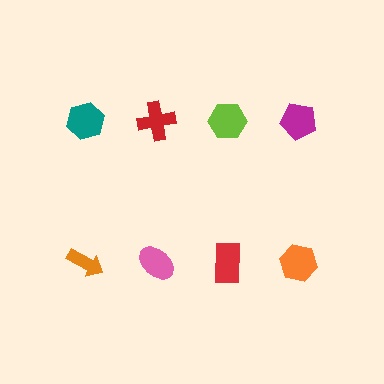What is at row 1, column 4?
A magenta pentagon.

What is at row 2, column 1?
An orange arrow.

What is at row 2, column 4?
An orange hexagon.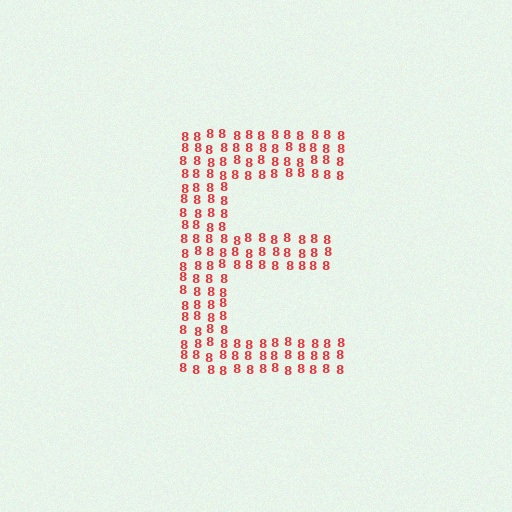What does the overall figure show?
The overall figure shows the letter E.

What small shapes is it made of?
It is made of small digit 8's.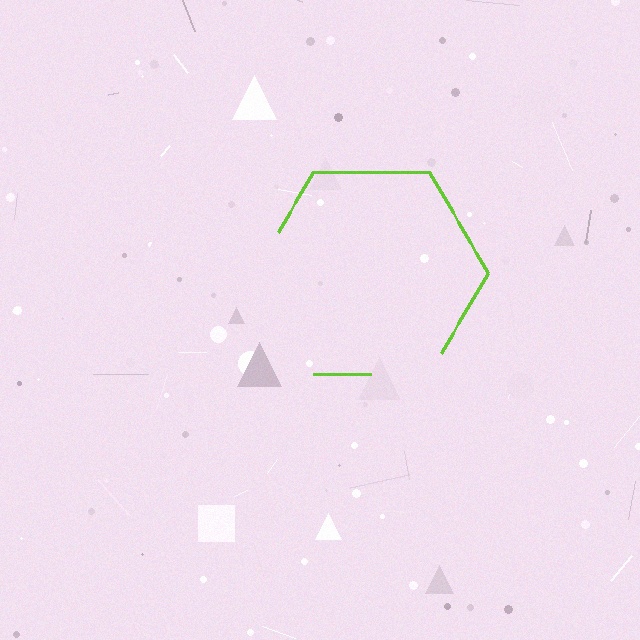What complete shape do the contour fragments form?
The contour fragments form a hexagon.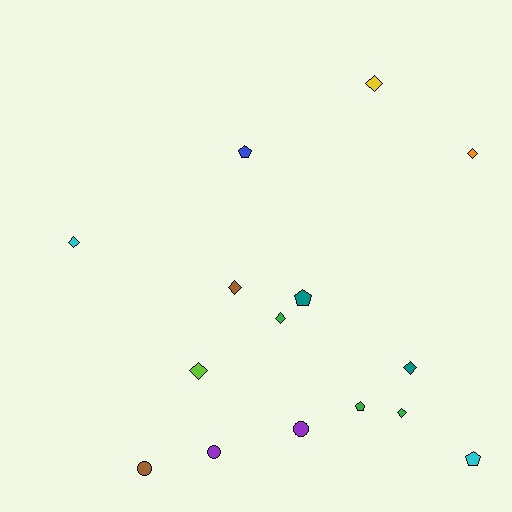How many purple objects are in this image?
There are 2 purple objects.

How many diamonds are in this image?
There are 8 diamonds.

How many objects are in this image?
There are 15 objects.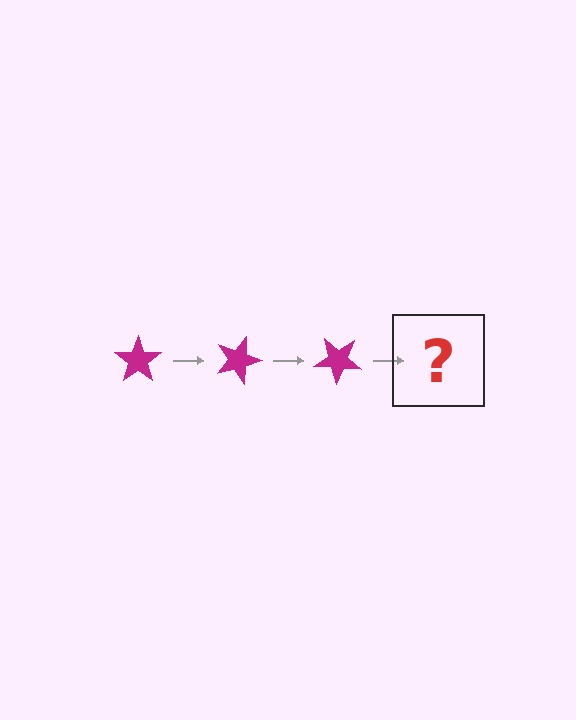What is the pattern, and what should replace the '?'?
The pattern is that the star rotates 20 degrees each step. The '?' should be a magenta star rotated 60 degrees.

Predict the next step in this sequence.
The next step is a magenta star rotated 60 degrees.